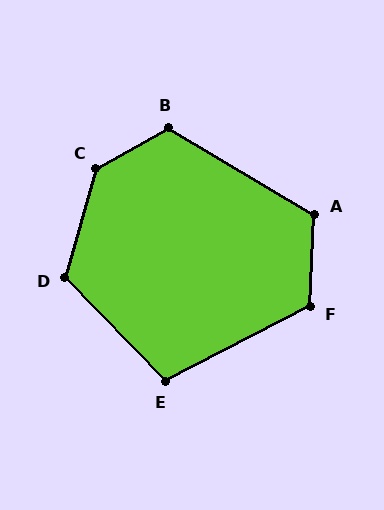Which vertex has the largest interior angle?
C, at approximately 135 degrees.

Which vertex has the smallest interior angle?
E, at approximately 107 degrees.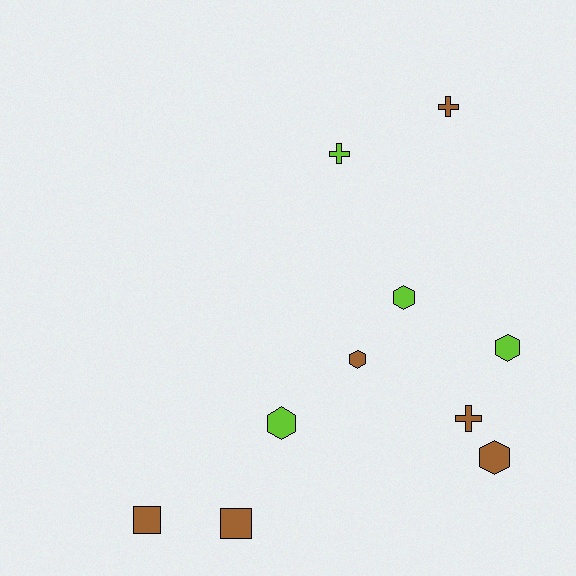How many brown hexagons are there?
There are 2 brown hexagons.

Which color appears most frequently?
Brown, with 6 objects.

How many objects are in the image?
There are 10 objects.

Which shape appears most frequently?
Hexagon, with 5 objects.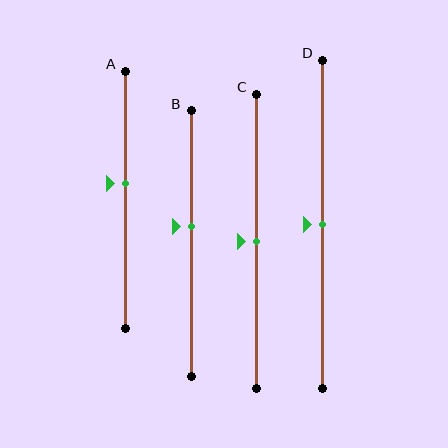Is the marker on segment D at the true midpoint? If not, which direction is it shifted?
Yes, the marker on segment D is at the true midpoint.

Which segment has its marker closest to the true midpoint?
Segment C has its marker closest to the true midpoint.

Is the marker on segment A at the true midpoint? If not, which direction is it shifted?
No, the marker on segment A is shifted upward by about 6% of the segment length.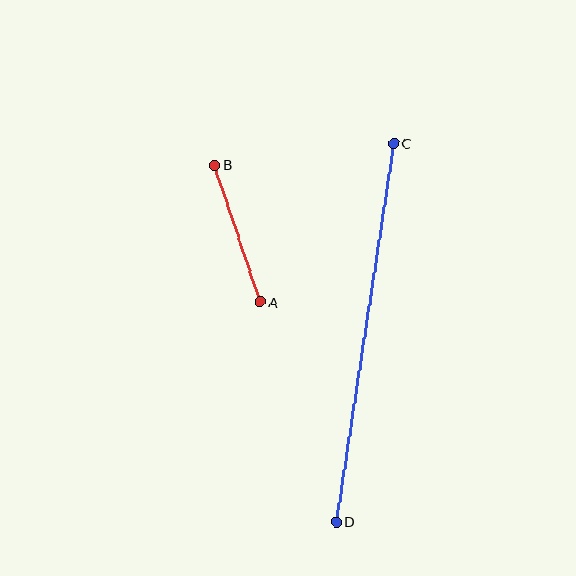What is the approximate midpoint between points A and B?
The midpoint is at approximately (237, 233) pixels.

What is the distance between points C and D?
The distance is approximately 383 pixels.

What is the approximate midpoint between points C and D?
The midpoint is at approximately (365, 333) pixels.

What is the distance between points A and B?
The distance is approximately 144 pixels.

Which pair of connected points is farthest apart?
Points C and D are farthest apart.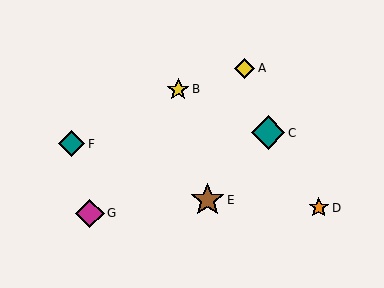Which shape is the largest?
The teal diamond (labeled C) is the largest.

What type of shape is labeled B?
Shape B is a yellow star.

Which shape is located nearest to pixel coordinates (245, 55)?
The yellow diamond (labeled A) at (245, 68) is nearest to that location.